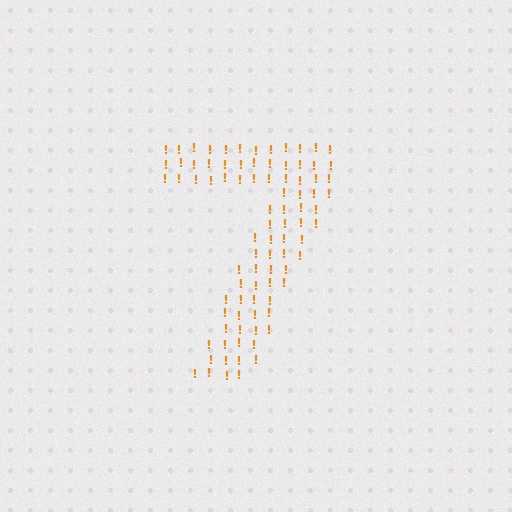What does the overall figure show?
The overall figure shows the digit 7.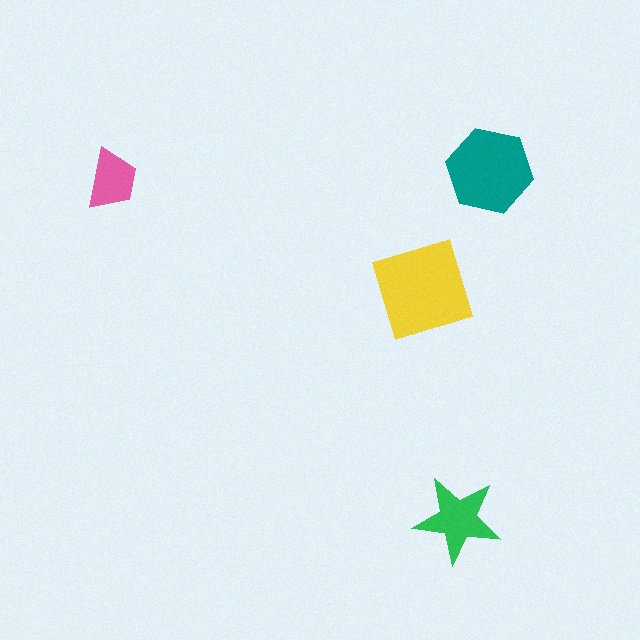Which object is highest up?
The teal hexagon is topmost.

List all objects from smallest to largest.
The pink trapezoid, the green star, the teal hexagon, the yellow square.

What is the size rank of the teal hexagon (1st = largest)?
2nd.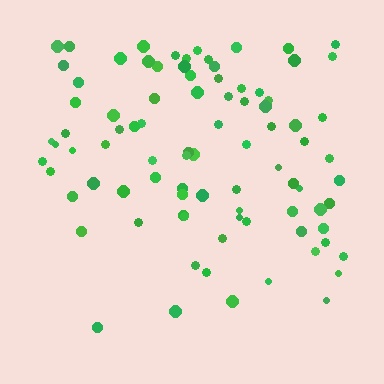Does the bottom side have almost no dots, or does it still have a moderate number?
Still a moderate number, just noticeably fewer than the top.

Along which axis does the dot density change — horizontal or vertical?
Vertical.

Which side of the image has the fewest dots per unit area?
The bottom.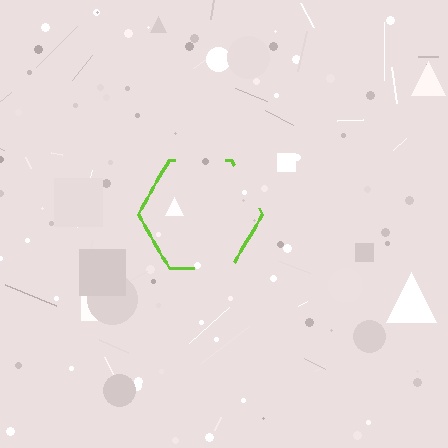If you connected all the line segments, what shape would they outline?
They would outline a hexagon.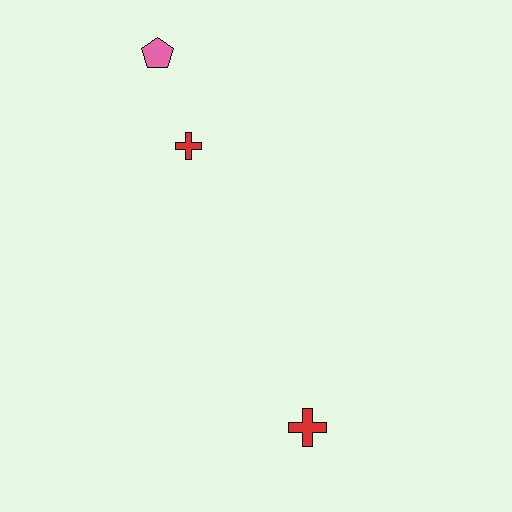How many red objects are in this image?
There are 2 red objects.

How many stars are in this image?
There are no stars.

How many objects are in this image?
There are 3 objects.